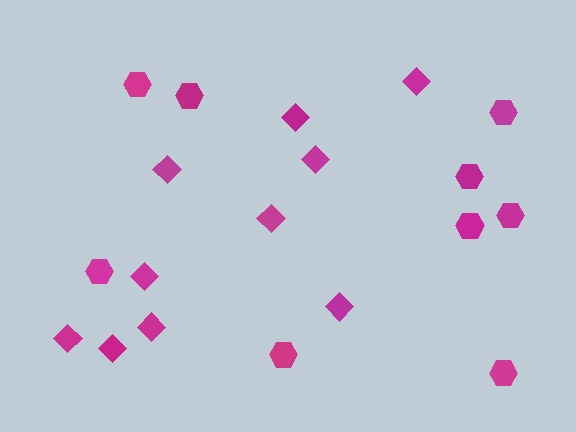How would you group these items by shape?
There are 2 groups: one group of diamonds (10) and one group of hexagons (9).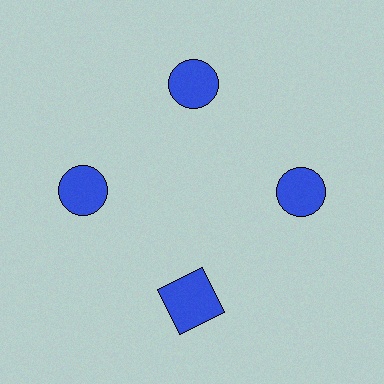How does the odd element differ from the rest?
It has a different shape: square instead of circle.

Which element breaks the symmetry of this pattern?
The blue square at roughly the 6 o'clock position breaks the symmetry. All other shapes are blue circles.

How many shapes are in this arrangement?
There are 4 shapes arranged in a ring pattern.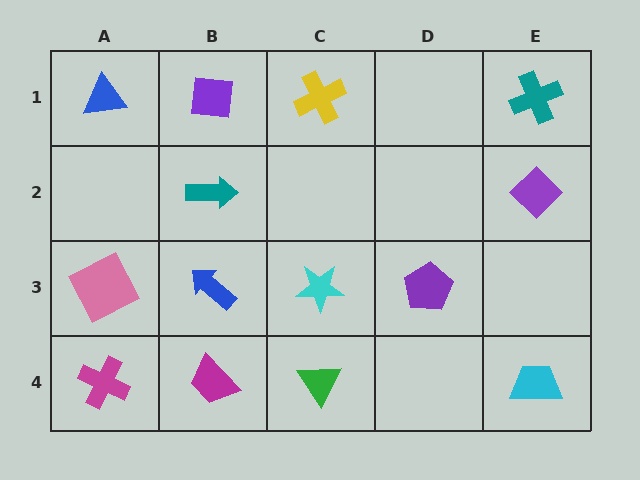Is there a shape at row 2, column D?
No, that cell is empty.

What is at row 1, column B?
A purple square.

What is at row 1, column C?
A yellow cross.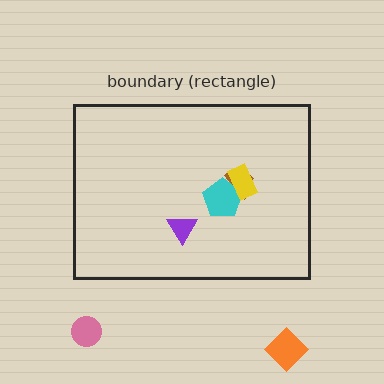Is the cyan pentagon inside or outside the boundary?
Inside.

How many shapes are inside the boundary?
4 inside, 2 outside.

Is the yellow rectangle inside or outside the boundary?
Inside.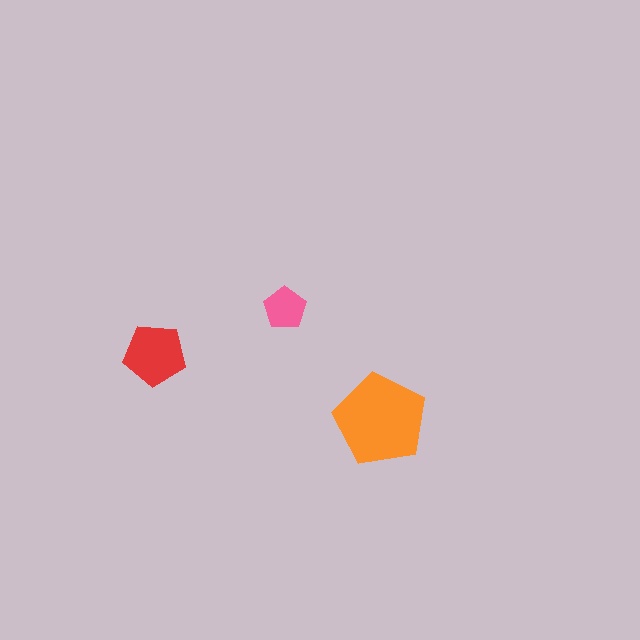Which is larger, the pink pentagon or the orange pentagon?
The orange one.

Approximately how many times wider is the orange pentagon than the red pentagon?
About 1.5 times wider.